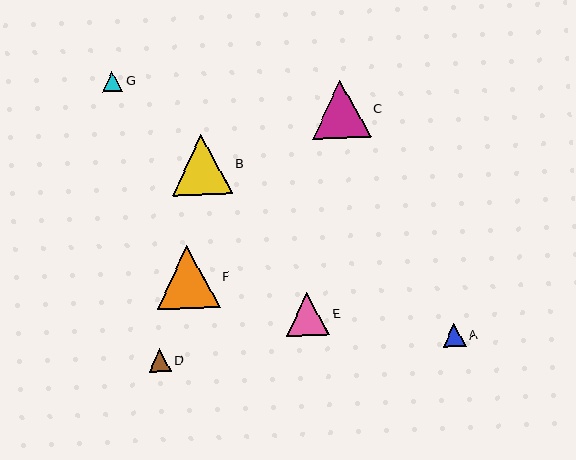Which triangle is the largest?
Triangle F is the largest with a size of approximately 63 pixels.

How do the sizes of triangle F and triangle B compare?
Triangle F and triangle B are approximately the same size.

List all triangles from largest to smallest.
From largest to smallest: F, B, C, E, D, A, G.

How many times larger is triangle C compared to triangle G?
Triangle C is approximately 2.9 times the size of triangle G.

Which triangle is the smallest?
Triangle G is the smallest with a size of approximately 20 pixels.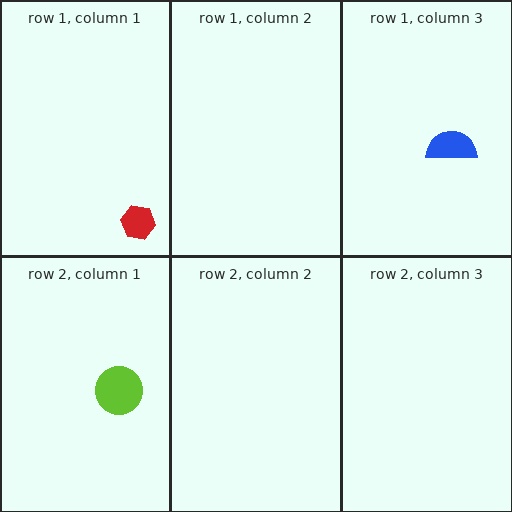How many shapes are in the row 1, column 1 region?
1.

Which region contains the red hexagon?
The row 1, column 1 region.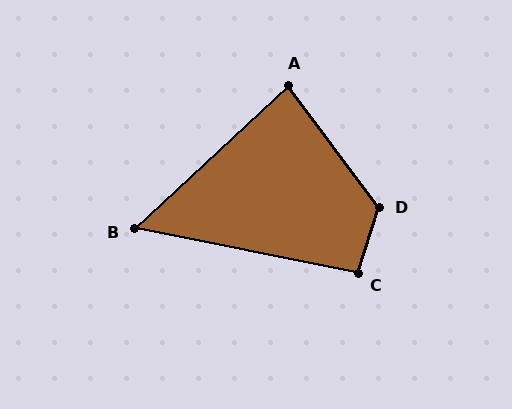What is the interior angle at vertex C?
Approximately 96 degrees (obtuse).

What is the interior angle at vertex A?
Approximately 84 degrees (acute).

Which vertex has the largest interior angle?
D, at approximately 125 degrees.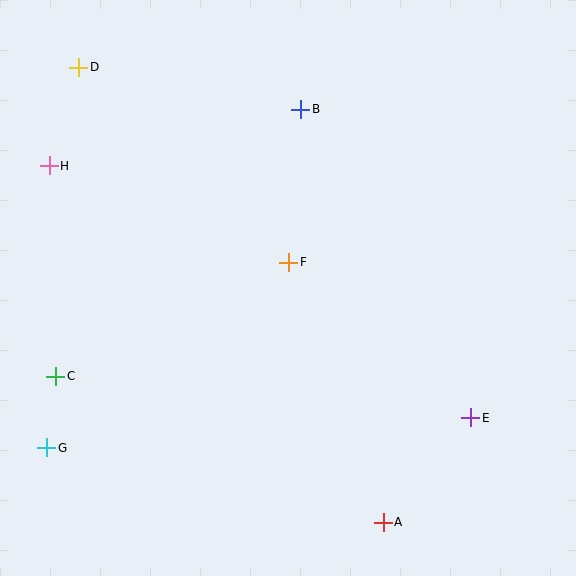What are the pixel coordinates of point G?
Point G is at (47, 448).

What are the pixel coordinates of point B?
Point B is at (301, 109).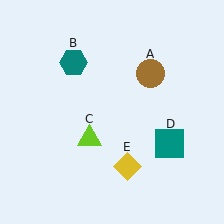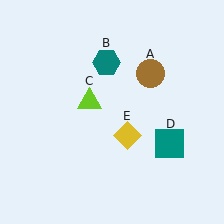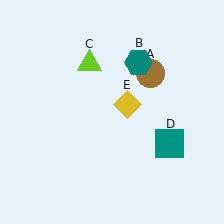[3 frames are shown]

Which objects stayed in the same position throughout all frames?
Brown circle (object A) and teal square (object D) remained stationary.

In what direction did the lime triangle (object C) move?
The lime triangle (object C) moved up.